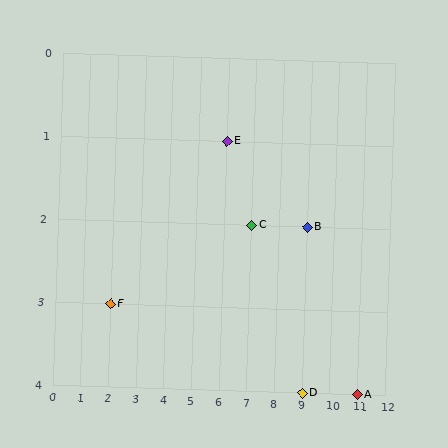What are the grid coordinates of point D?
Point D is at grid coordinates (9, 4).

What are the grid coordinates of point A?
Point A is at grid coordinates (11, 4).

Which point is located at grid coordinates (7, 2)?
Point C is at (7, 2).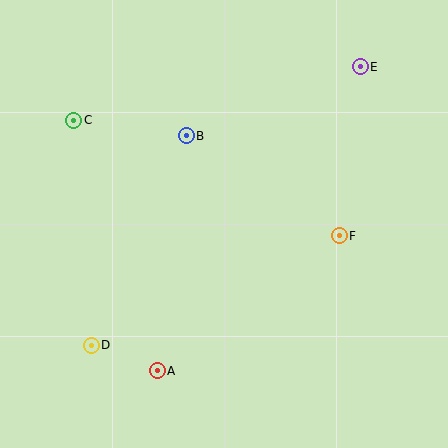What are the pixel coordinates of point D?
Point D is at (91, 345).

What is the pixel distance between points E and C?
The distance between E and C is 291 pixels.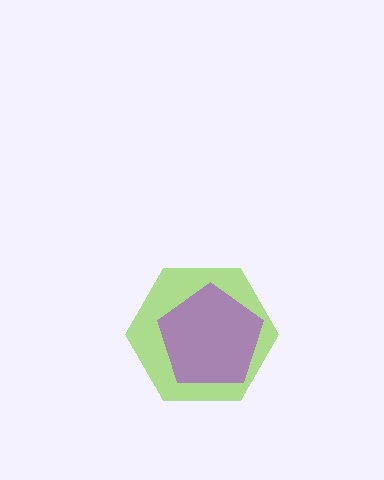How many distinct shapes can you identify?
There are 2 distinct shapes: a lime hexagon, a purple pentagon.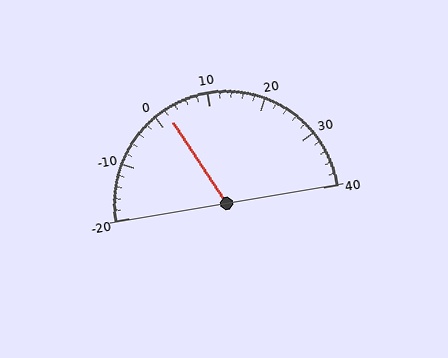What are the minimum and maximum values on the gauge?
The gauge ranges from -20 to 40.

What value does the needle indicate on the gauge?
The needle indicates approximately 2.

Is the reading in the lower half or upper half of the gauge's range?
The reading is in the lower half of the range (-20 to 40).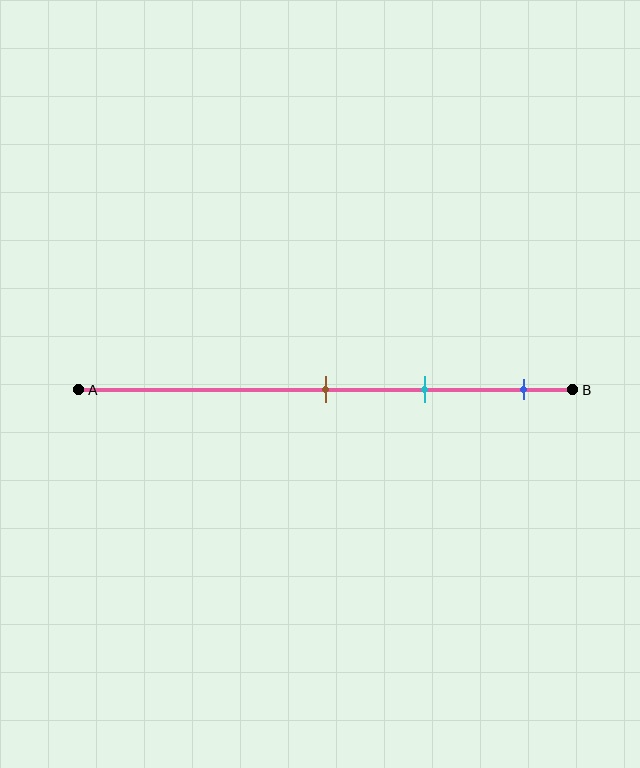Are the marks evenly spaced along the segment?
Yes, the marks are approximately evenly spaced.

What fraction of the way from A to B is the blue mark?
The blue mark is approximately 90% (0.9) of the way from A to B.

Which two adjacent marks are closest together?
The brown and cyan marks are the closest adjacent pair.